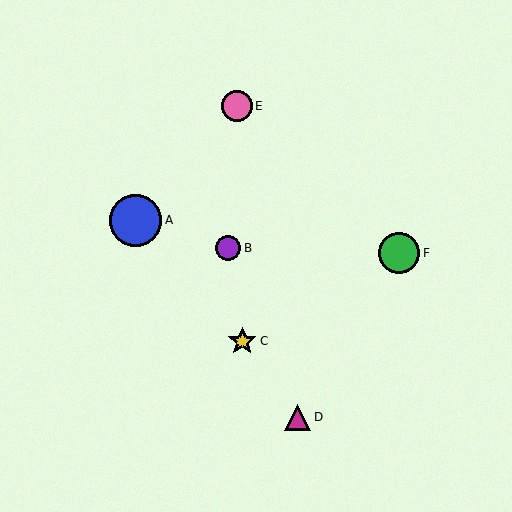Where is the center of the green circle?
The center of the green circle is at (399, 253).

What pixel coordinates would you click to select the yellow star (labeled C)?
Click at (242, 341) to select the yellow star C.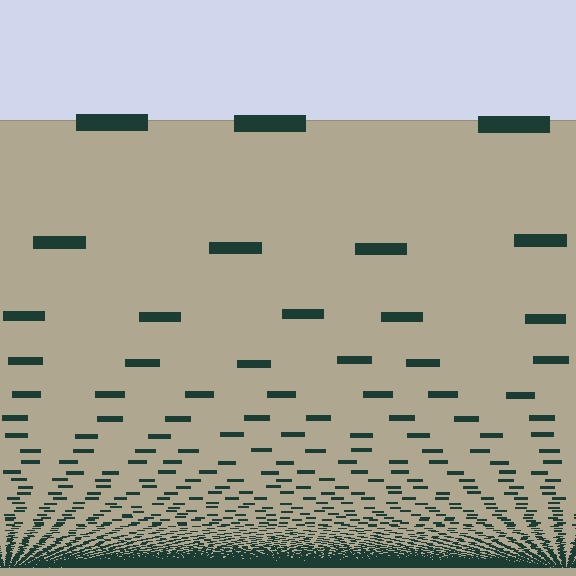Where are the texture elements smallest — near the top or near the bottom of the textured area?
Near the bottom.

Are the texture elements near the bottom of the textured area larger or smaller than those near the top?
Smaller. The gradient is inverted — elements near the bottom are smaller and denser.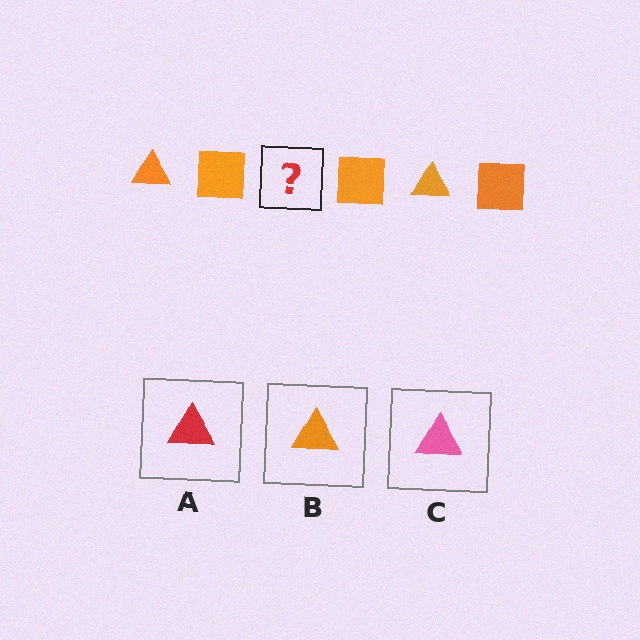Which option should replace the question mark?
Option B.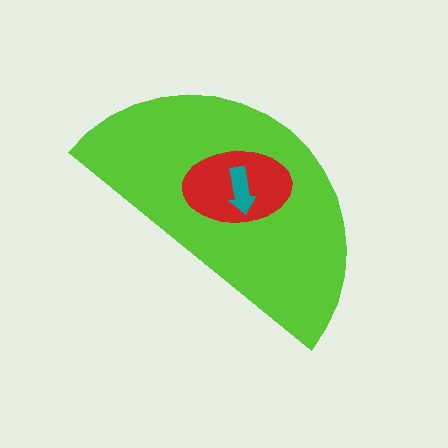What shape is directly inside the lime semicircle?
The red ellipse.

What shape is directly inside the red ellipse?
The teal arrow.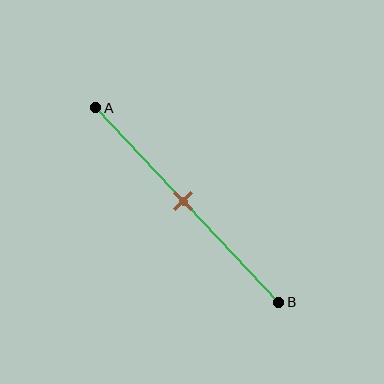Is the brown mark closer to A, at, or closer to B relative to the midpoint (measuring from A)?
The brown mark is approximately at the midpoint of segment AB.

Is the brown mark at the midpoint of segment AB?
Yes, the mark is approximately at the midpoint.